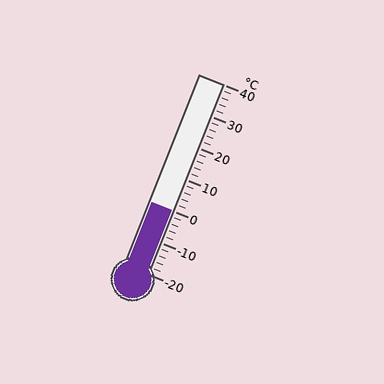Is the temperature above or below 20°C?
The temperature is below 20°C.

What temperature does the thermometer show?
The thermometer shows approximately 0°C.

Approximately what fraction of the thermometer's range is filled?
The thermometer is filled to approximately 35% of its range.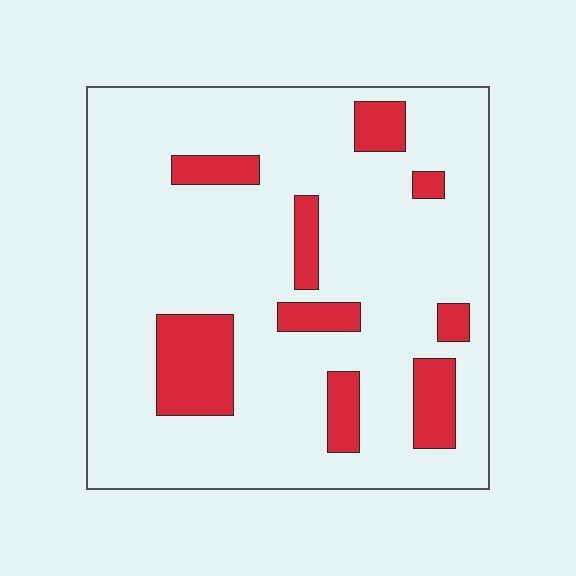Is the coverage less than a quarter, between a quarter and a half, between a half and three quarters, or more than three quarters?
Less than a quarter.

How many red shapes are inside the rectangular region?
9.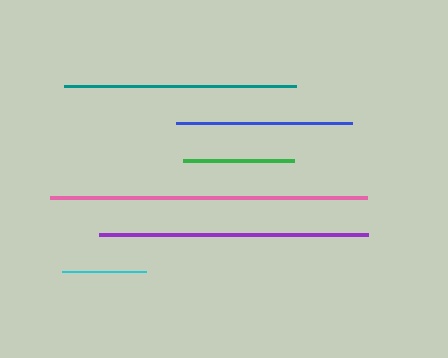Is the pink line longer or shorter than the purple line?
The pink line is longer than the purple line.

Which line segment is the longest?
The pink line is the longest at approximately 317 pixels.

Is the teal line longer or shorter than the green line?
The teal line is longer than the green line.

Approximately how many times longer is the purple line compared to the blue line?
The purple line is approximately 1.5 times the length of the blue line.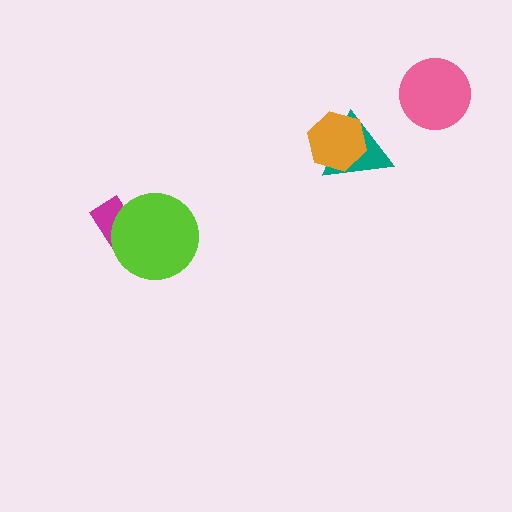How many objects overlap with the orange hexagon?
1 object overlaps with the orange hexagon.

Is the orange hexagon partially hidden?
No, no other shape covers it.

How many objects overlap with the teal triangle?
1 object overlaps with the teal triangle.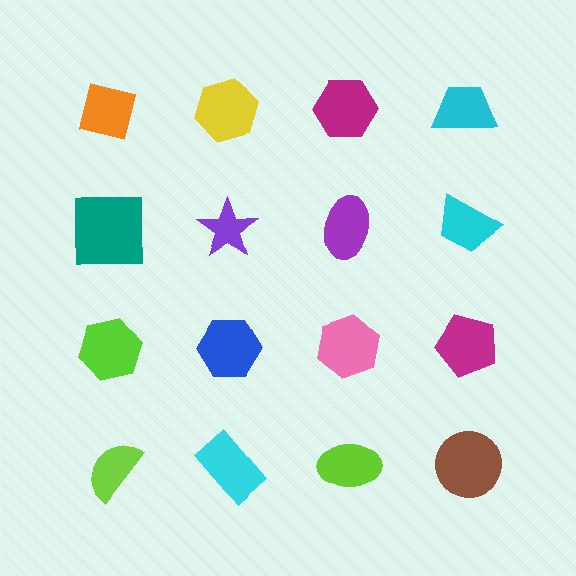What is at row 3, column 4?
A magenta pentagon.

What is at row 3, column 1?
A lime hexagon.